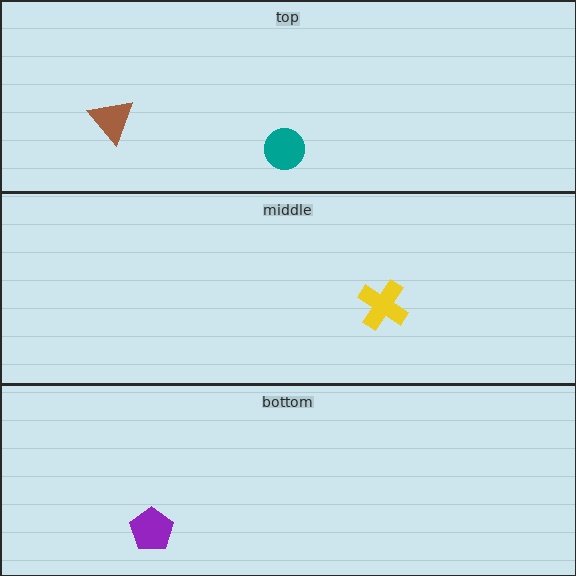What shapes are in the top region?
The brown triangle, the teal circle.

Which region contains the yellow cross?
The middle region.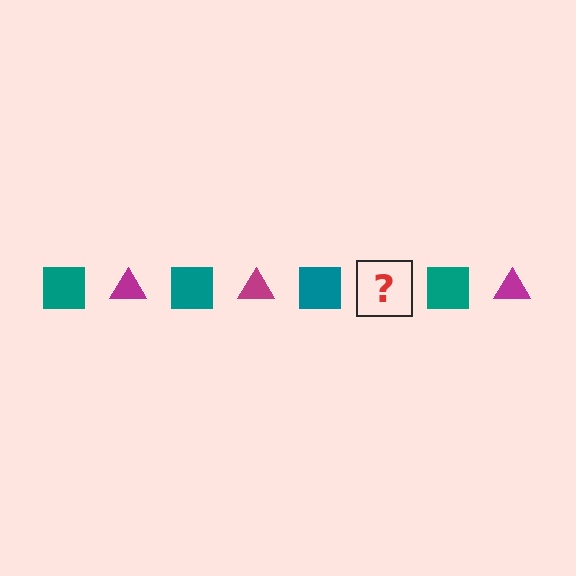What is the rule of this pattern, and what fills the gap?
The rule is that the pattern alternates between teal square and magenta triangle. The gap should be filled with a magenta triangle.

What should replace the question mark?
The question mark should be replaced with a magenta triangle.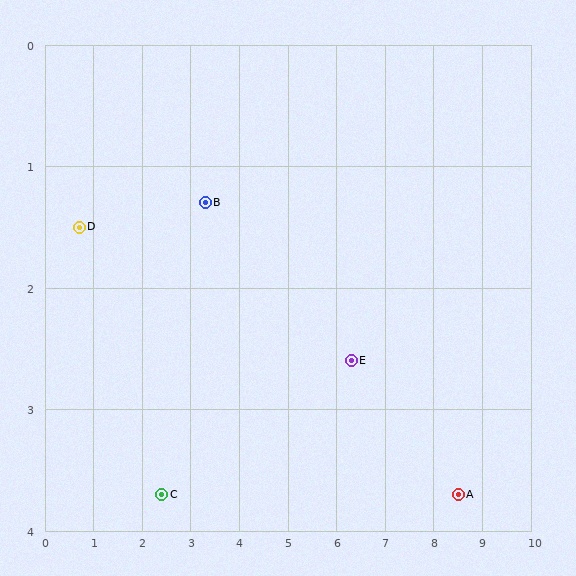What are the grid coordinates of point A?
Point A is at approximately (8.5, 3.7).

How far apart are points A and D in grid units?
Points A and D are about 8.1 grid units apart.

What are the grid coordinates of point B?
Point B is at approximately (3.3, 1.3).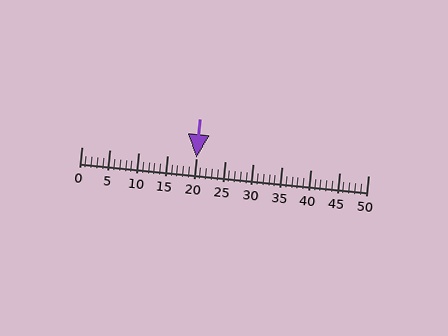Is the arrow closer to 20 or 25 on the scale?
The arrow is closer to 20.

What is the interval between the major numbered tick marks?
The major tick marks are spaced 5 units apart.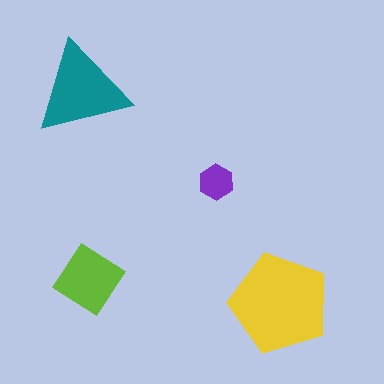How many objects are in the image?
There are 4 objects in the image.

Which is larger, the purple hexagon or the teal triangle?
The teal triangle.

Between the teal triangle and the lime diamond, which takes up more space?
The teal triangle.